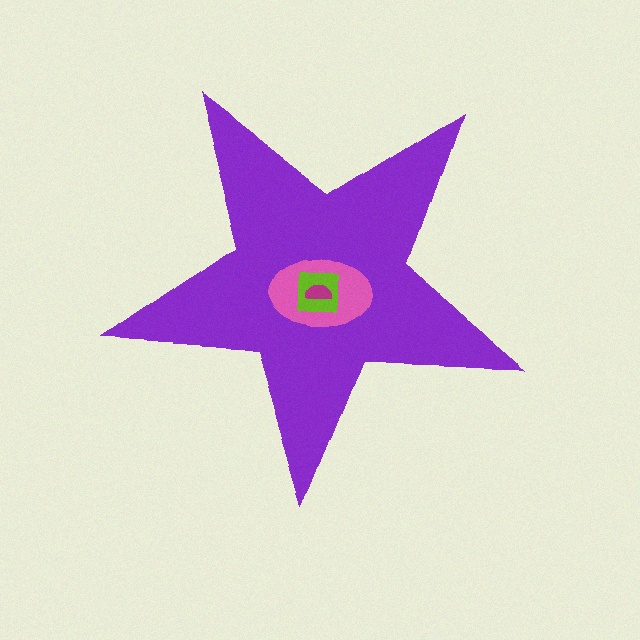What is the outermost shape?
The purple star.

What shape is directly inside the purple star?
The pink ellipse.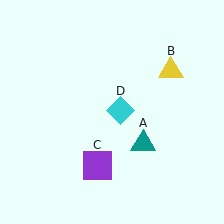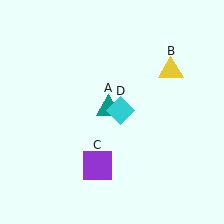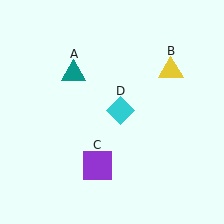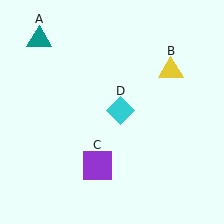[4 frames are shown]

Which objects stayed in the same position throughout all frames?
Yellow triangle (object B) and purple square (object C) and cyan diamond (object D) remained stationary.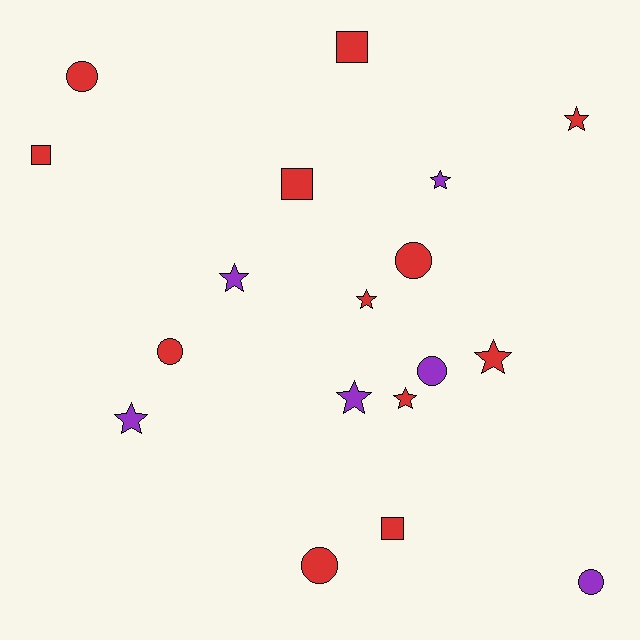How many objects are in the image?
There are 18 objects.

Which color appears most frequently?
Red, with 12 objects.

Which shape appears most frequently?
Star, with 8 objects.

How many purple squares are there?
There are no purple squares.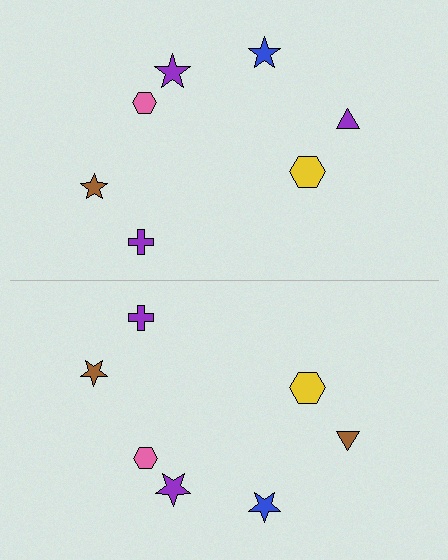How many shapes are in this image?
There are 14 shapes in this image.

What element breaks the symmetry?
The brown triangle on the bottom side breaks the symmetry — its mirror counterpart is purple.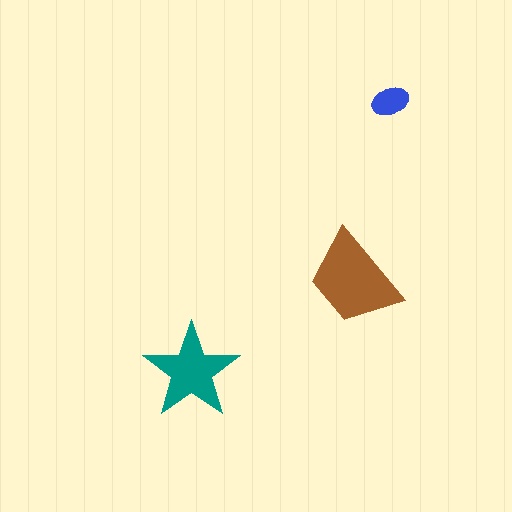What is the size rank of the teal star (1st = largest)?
2nd.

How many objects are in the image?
There are 3 objects in the image.